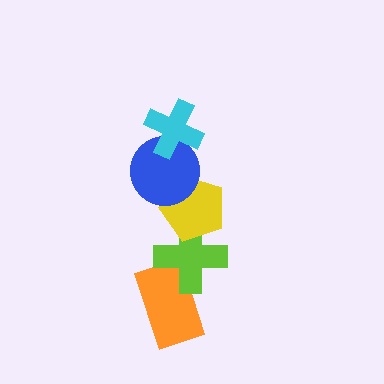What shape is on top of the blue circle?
The cyan cross is on top of the blue circle.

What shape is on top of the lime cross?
The yellow pentagon is on top of the lime cross.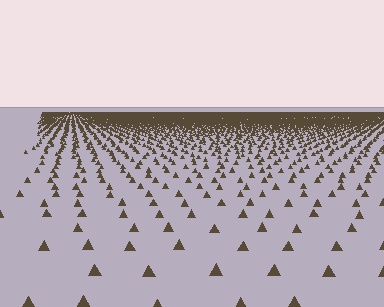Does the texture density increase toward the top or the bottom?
Density increases toward the top.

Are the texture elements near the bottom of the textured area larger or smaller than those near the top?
Larger. Near the bottom, elements are closer to the viewer and appear at a bigger on-screen size.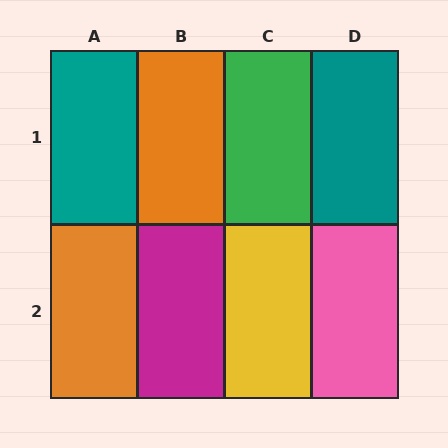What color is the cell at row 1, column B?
Orange.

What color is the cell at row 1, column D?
Teal.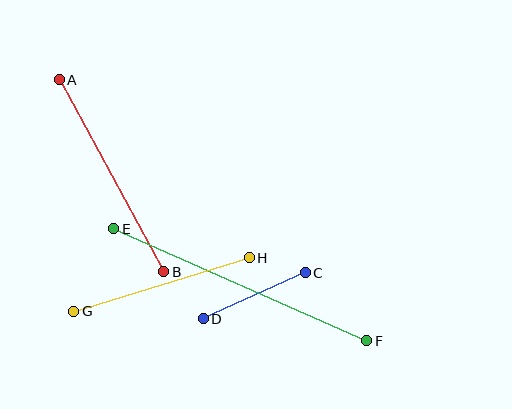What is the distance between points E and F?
The distance is approximately 277 pixels.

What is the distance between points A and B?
The distance is approximately 219 pixels.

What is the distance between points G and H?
The distance is approximately 184 pixels.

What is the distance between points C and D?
The distance is approximately 112 pixels.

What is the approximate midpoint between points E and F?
The midpoint is at approximately (240, 285) pixels.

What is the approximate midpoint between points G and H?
The midpoint is at approximately (162, 284) pixels.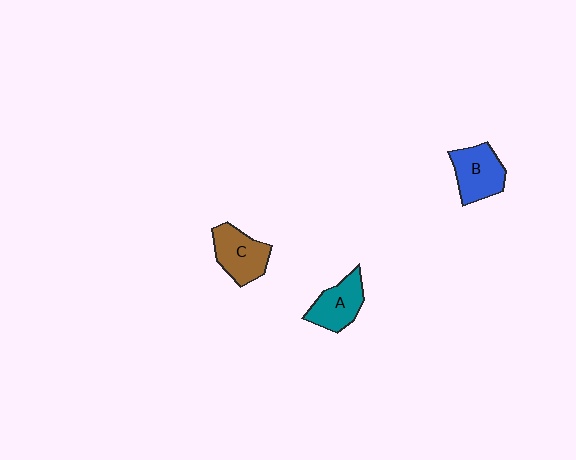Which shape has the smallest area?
Shape A (teal).